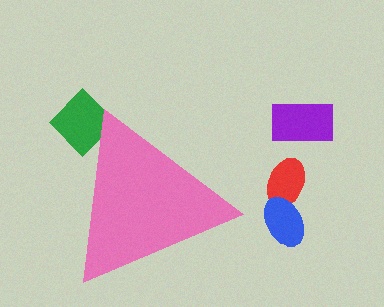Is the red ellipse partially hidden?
No, the red ellipse is fully visible.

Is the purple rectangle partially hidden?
No, the purple rectangle is fully visible.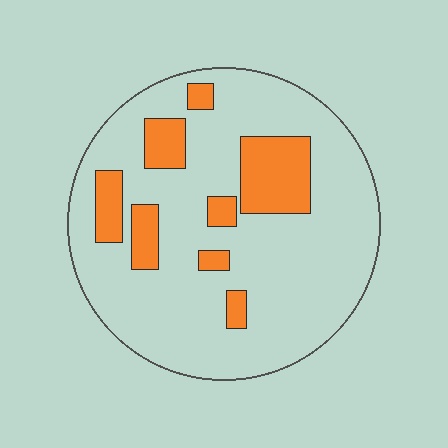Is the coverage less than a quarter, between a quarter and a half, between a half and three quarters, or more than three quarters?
Less than a quarter.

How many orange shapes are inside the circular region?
8.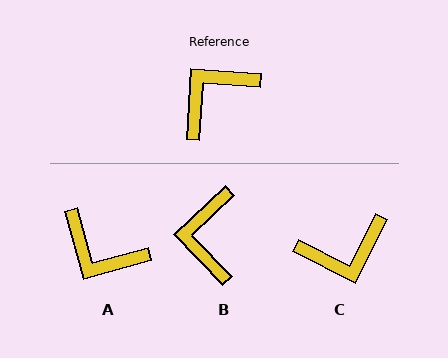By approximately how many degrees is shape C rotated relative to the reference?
Approximately 157 degrees counter-clockwise.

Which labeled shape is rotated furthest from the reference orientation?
C, about 157 degrees away.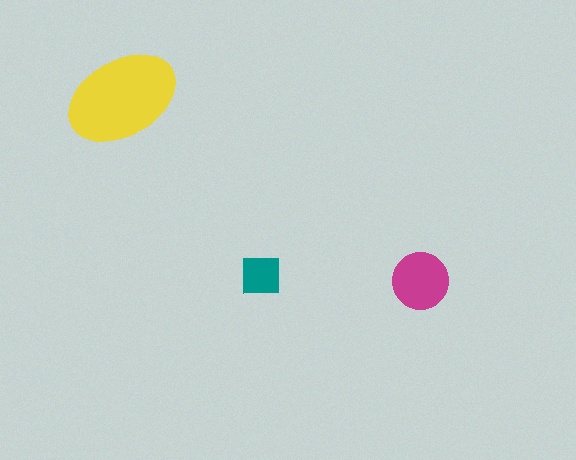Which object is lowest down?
The magenta circle is bottommost.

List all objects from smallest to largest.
The teal square, the magenta circle, the yellow ellipse.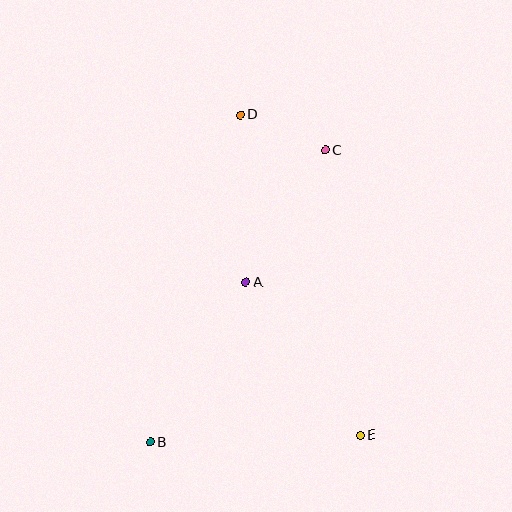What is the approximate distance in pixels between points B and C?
The distance between B and C is approximately 340 pixels.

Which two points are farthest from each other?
Points D and E are farthest from each other.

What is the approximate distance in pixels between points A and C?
The distance between A and C is approximately 154 pixels.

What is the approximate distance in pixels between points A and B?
The distance between A and B is approximately 187 pixels.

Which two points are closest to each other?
Points C and D are closest to each other.